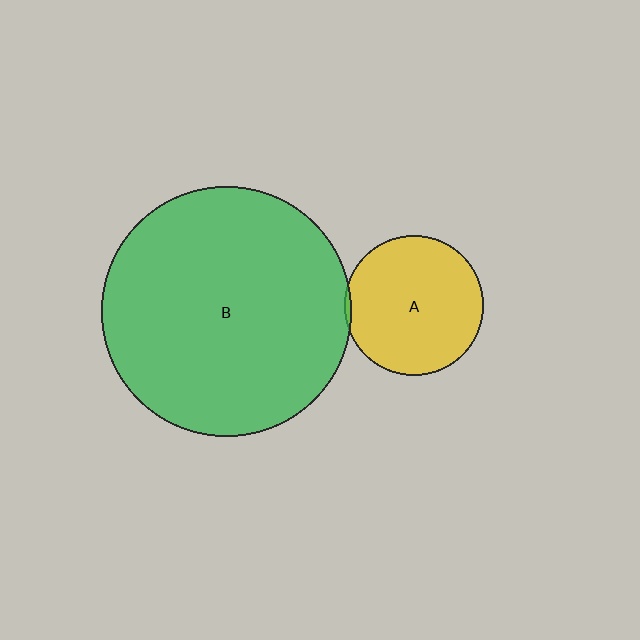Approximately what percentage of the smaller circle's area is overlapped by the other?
Approximately 5%.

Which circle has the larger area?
Circle B (green).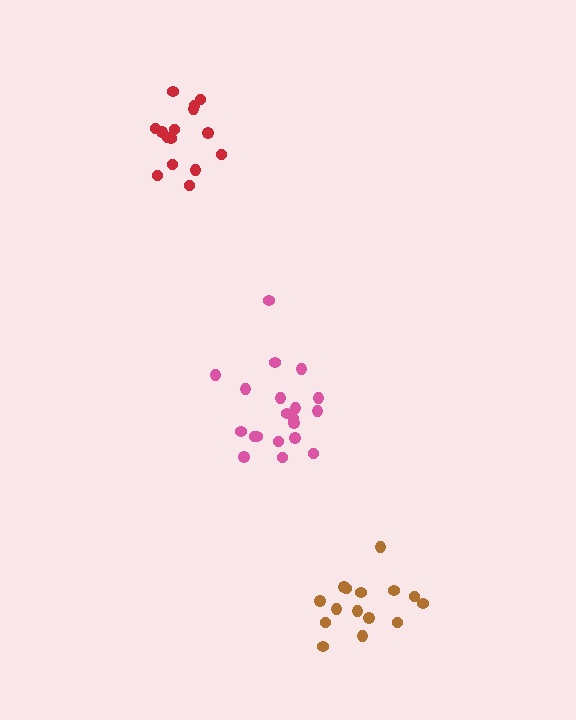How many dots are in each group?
Group 1: 15 dots, Group 2: 20 dots, Group 3: 15 dots (50 total).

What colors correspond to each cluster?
The clusters are colored: brown, pink, red.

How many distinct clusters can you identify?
There are 3 distinct clusters.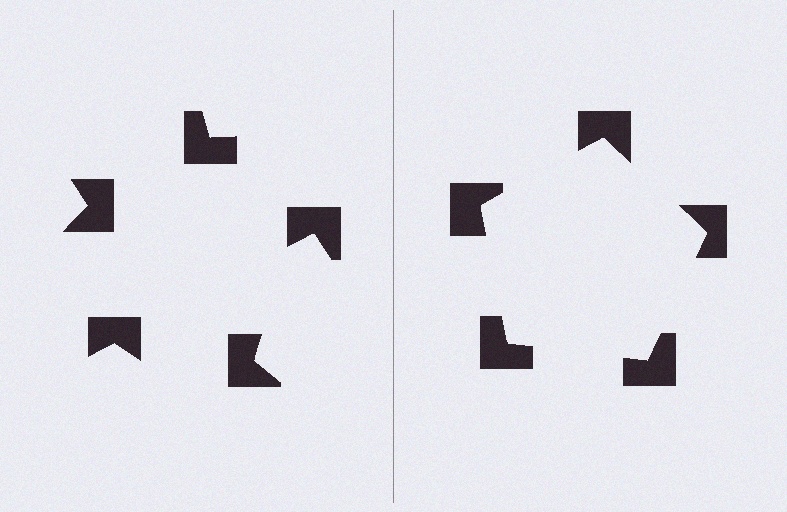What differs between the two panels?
The notched squares are positioned identically on both sides; only the wedge orientations differ. On the right they align to a pentagon; on the left they are misaligned.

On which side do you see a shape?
An illusory pentagon appears on the right side. On the left side the wedge cuts are rotated, so no coherent shape forms.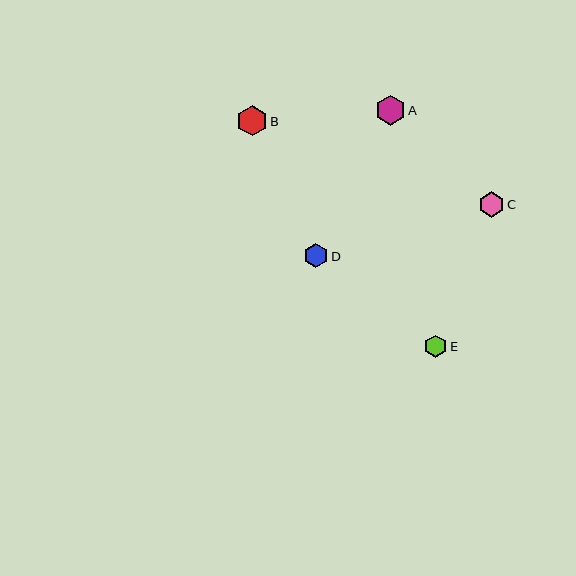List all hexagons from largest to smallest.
From largest to smallest: B, A, C, D, E.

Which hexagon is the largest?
Hexagon B is the largest with a size of approximately 30 pixels.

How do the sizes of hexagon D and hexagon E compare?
Hexagon D and hexagon E are approximately the same size.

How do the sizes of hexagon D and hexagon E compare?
Hexagon D and hexagon E are approximately the same size.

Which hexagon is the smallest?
Hexagon E is the smallest with a size of approximately 22 pixels.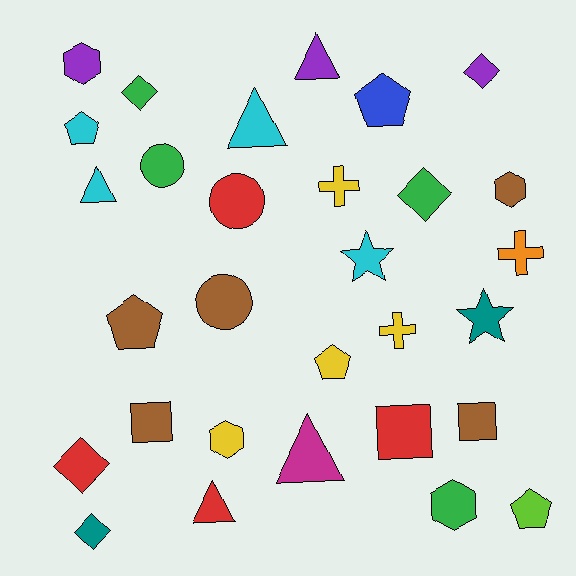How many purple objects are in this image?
There are 3 purple objects.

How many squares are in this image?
There are 3 squares.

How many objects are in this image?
There are 30 objects.